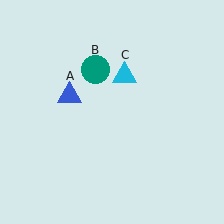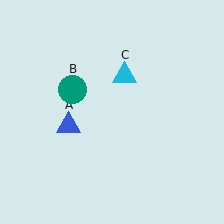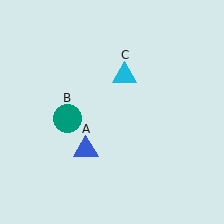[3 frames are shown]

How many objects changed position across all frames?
2 objects changed position: blue triangle (object A), teal circle (object B).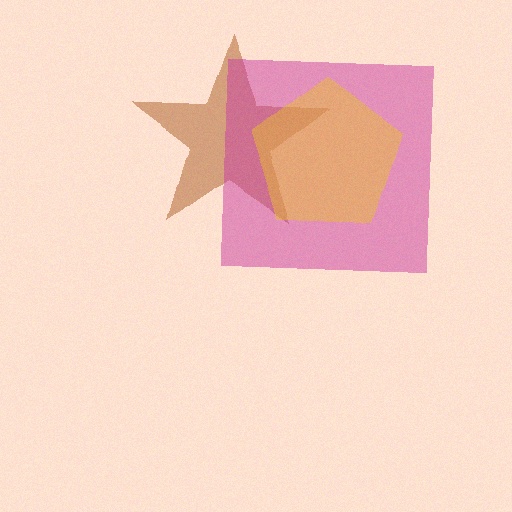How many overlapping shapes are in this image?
There are 3 overlapping shapes in the image.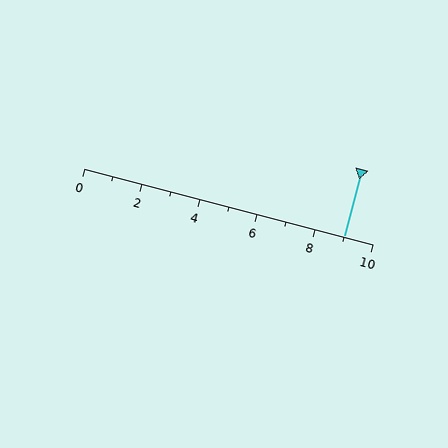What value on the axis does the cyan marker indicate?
The marker indicates approximately 9.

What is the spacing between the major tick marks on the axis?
The major ticks are spaced 2 apart.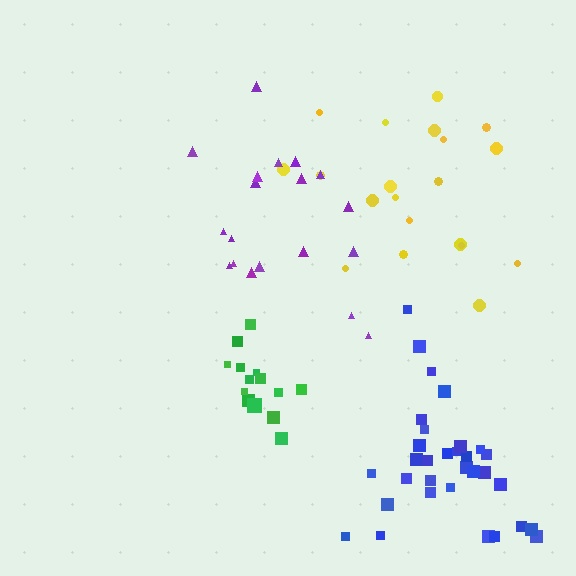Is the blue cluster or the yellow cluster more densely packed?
Blue.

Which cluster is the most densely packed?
Green.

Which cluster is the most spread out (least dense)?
Purple.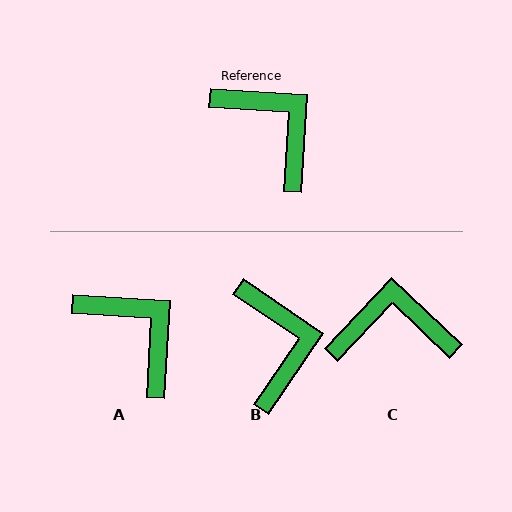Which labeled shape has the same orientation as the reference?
A.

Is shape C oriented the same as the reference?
No, it is off by about 50 degrees.